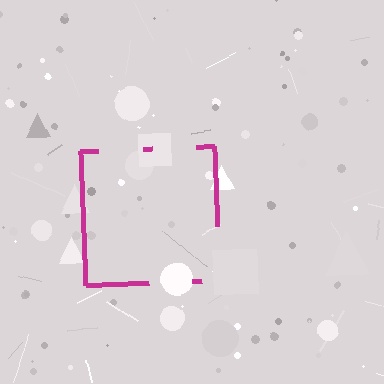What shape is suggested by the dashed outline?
The dashed outline suggests a square.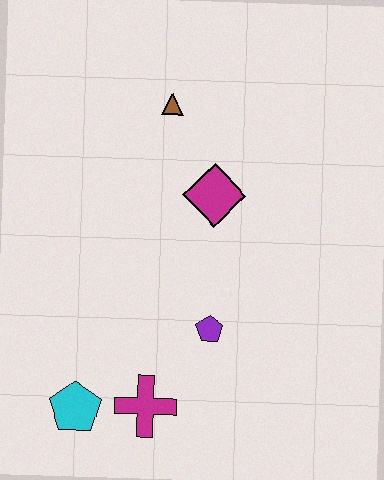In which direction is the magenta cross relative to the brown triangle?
The magenta cross is below the brown triangle.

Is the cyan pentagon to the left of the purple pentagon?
Yes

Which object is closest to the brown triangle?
The magenta diamond is closest to the brown triangle.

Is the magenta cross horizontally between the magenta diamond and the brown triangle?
No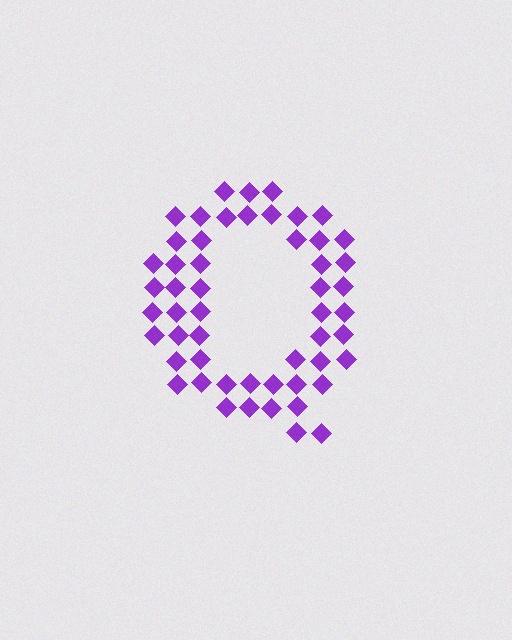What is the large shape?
The large shape is the letter Q.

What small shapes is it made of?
It is made of small diamonds.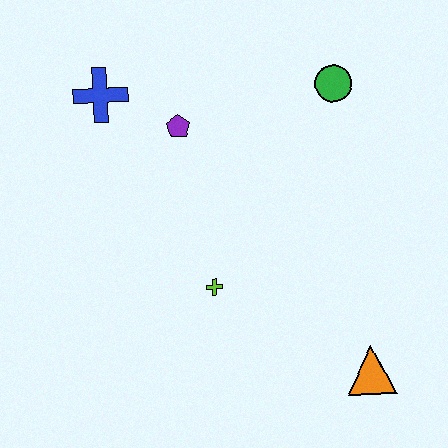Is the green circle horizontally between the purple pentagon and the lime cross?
No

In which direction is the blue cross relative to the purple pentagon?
The blue cross is to the left of the purple pentagon.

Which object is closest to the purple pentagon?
The blue cross is closest to the purple pentagon.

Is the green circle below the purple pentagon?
No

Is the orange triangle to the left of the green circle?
No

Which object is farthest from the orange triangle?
The blue cross is farthest from the orange triangle.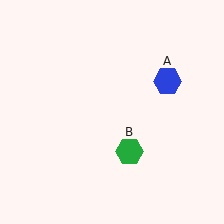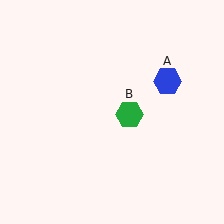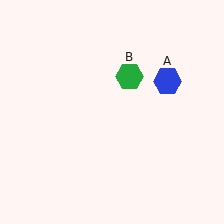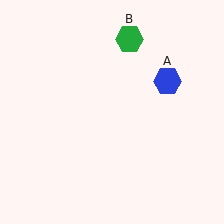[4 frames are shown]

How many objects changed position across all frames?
1 object changed position: green hexagon (object B).